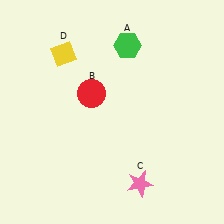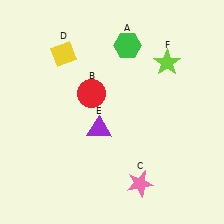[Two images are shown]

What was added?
A purple triangle (E), a lime star (F) were added in Image 2.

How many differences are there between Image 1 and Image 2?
There are 2 differences between the two images.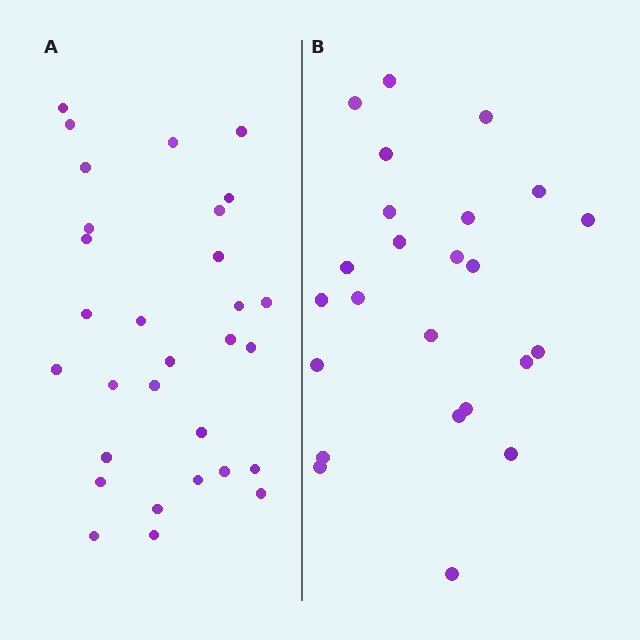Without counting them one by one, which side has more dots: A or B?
Region A (the left region) has more dots.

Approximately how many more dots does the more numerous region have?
Region A has about 6 more dots than region B.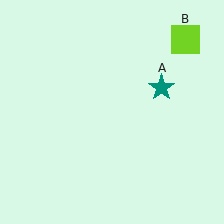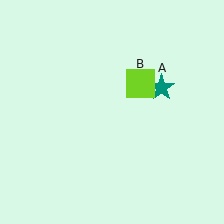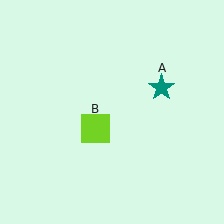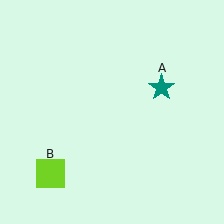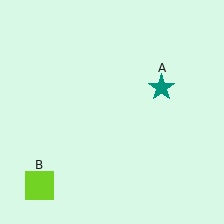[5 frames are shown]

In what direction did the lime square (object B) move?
The lime square (object B) moved down and to the left.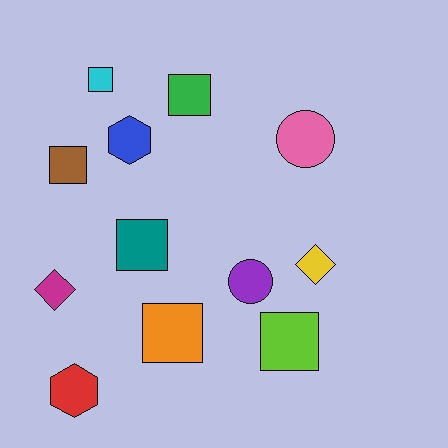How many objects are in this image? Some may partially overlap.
There are 12 objects.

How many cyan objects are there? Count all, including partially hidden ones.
There is 1 cyan object.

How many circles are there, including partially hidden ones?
There are 2 circles.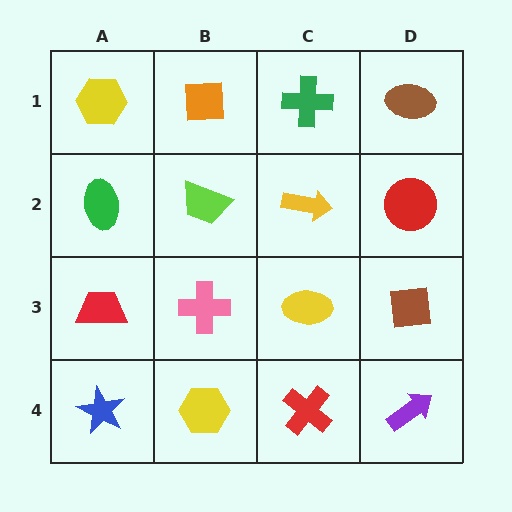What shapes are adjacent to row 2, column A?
A yellow hexagon (row 1, column A), a red trapezoid (row 3, column A), a lime trapezoid (row 2, column B).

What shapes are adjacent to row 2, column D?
A brown ellipse (row 1, column D), a brown square (row 3, column D), a yellow arrow (row 2, column C).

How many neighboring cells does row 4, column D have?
2.